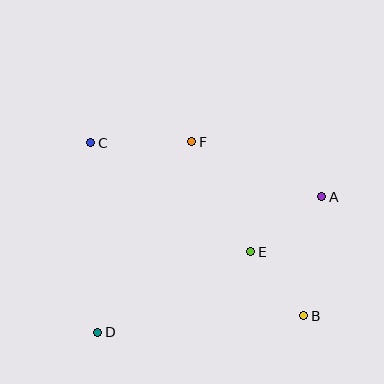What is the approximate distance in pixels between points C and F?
The distance between C and F is approximately 101 pixels.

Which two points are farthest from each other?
Points B and C are farthest from each other.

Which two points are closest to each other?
Points B and E are closest to each other.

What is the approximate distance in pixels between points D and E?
The distance between D and E is approximately 173 pixels.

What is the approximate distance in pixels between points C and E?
The distance between C and E is approximately 194 pixels.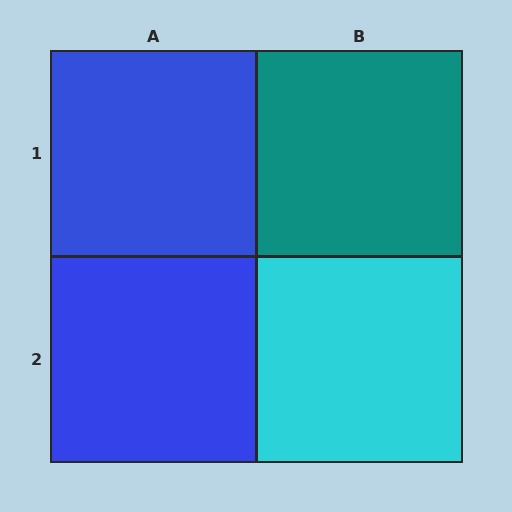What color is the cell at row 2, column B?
Cyan.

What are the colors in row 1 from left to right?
Blue, teal.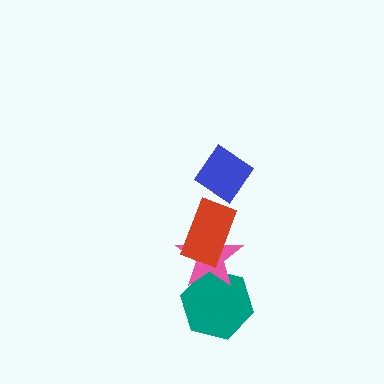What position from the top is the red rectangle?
The red rectangle is 2nd from the top.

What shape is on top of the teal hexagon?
The pink star is on top of the teal hexagon.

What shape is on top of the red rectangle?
The blue diamond is on top of the red rectangle.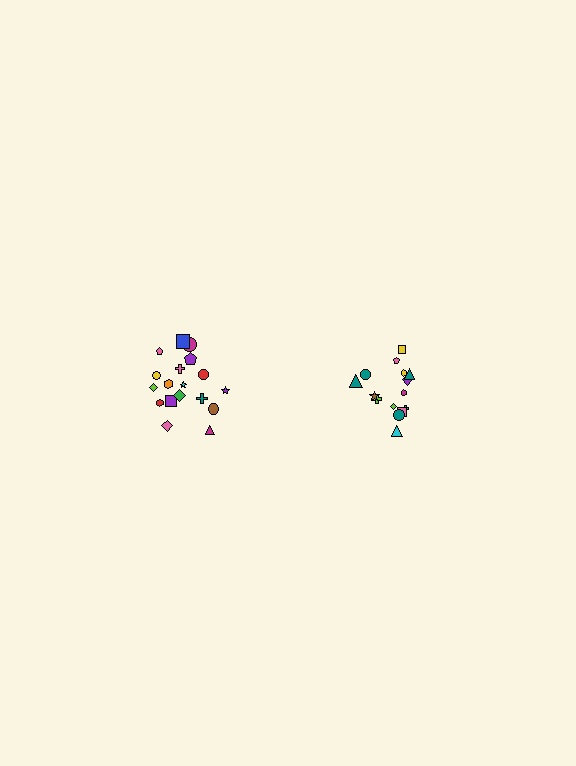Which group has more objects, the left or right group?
The left group.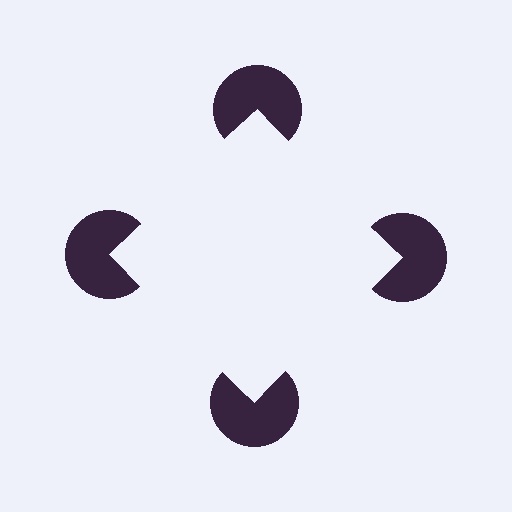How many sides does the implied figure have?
4 sides.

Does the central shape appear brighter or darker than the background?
It typically appears slightly brighter than the background, even though no actual brightness change is drawn.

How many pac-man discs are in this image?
There are 4 — one at each vertex of the illusory square.